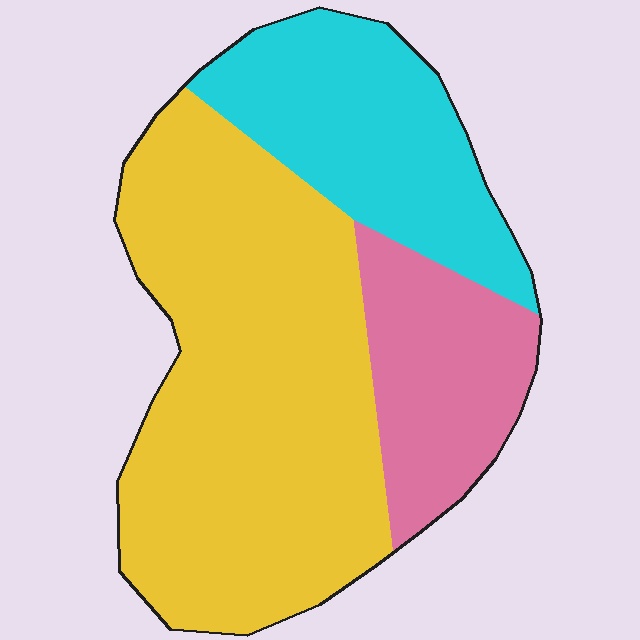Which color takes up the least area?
Pink, at roughly 20%.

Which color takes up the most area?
Yellow, at roughly 55%.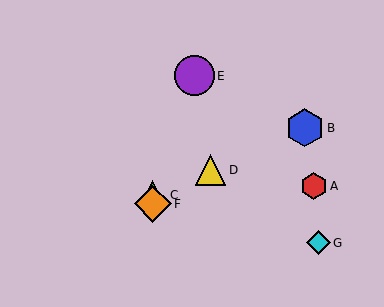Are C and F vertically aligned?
Yes, both are at x≈153.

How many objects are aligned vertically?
2 objects (C, F) are aligned vertically.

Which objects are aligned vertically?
Objects C, F are aligned vertically.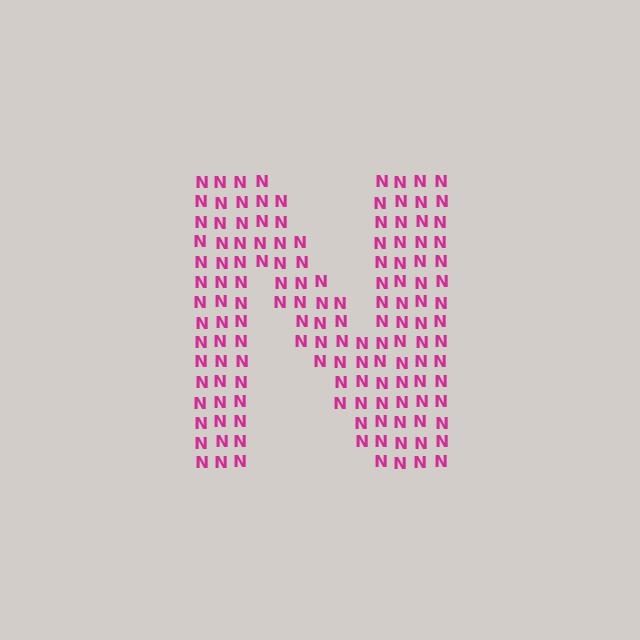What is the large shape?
The large shape is the letter N.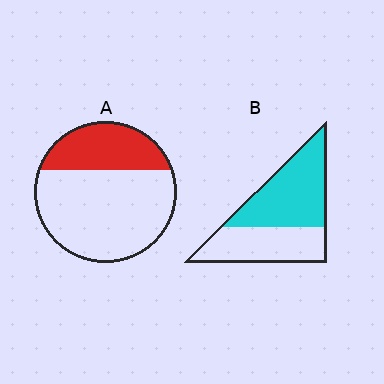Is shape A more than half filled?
No.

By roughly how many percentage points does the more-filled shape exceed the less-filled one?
By roughly 25 percentage points (B over A).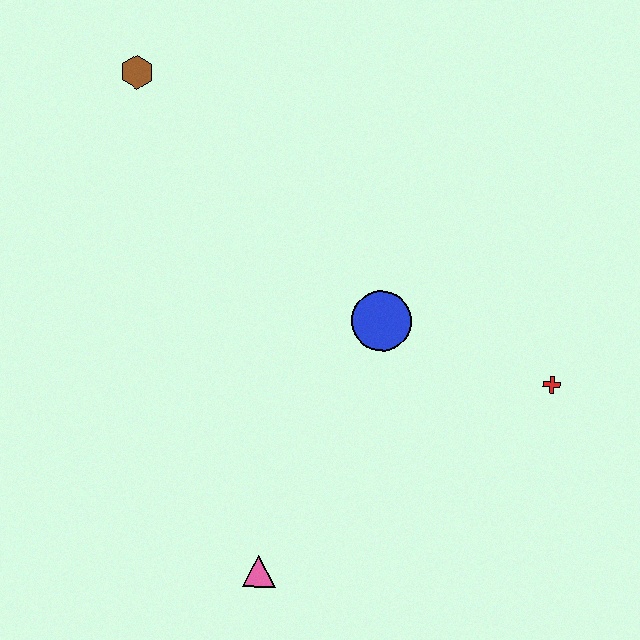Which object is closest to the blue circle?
The red cross is closest to the blue circle.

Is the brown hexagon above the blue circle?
Yes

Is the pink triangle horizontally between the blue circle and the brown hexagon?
Yes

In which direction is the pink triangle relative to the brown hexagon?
The pink triangle is below the brown hexagon.